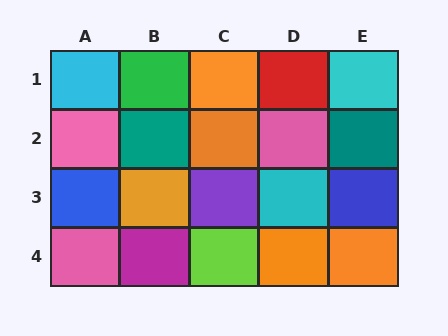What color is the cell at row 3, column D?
Cyan.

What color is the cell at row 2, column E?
Teal.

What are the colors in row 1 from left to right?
Cyan, green, orange, red, cyan.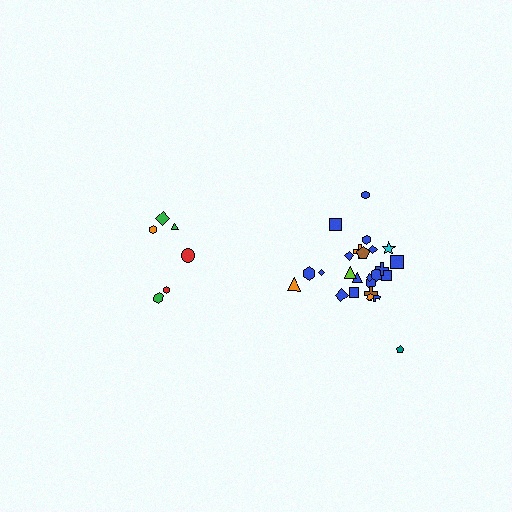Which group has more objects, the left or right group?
The right group.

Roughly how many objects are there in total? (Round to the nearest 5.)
Roughly 30 objects in total.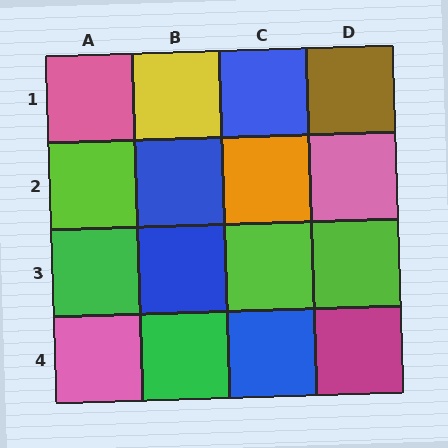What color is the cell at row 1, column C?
Blue.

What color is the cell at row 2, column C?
Orange.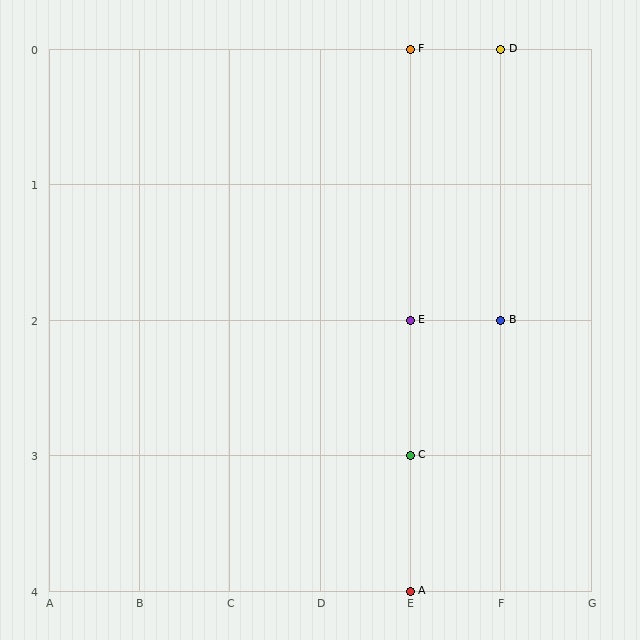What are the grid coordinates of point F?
Point F is at grid coordinates (E, 0).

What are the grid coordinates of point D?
Point D is at grid coordinates (F, 0).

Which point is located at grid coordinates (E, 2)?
Point E is at (E, 2).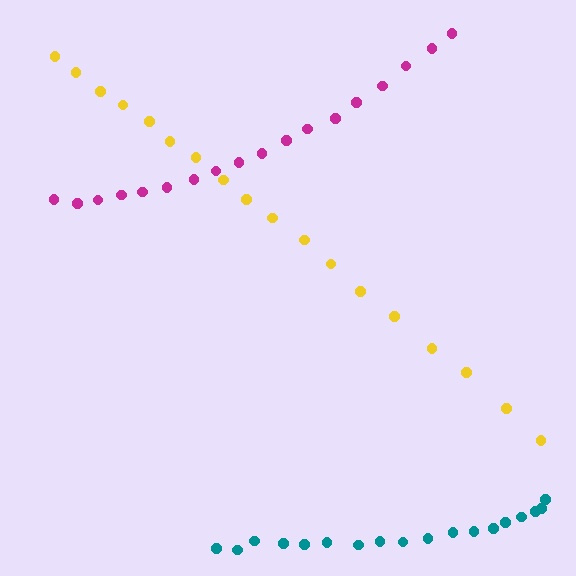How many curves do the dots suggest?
There are 3 distinct paths.